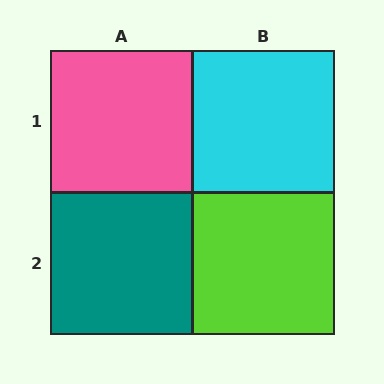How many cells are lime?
1 cell is lime.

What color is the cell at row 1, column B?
Cyan.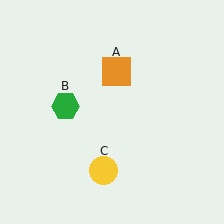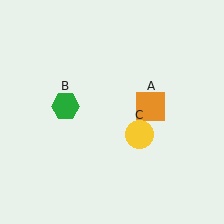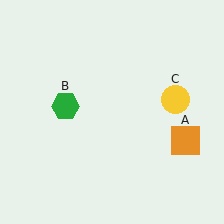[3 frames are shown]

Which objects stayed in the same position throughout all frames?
Green hexagon (object B) remained stationary.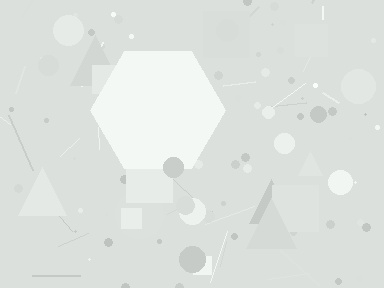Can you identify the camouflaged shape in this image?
The camouflaged shape is a hexagon.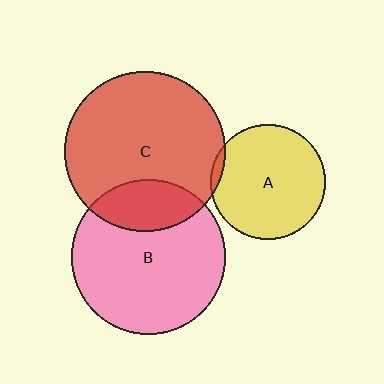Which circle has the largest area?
Circle C (red).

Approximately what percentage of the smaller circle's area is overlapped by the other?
Approximately 25%.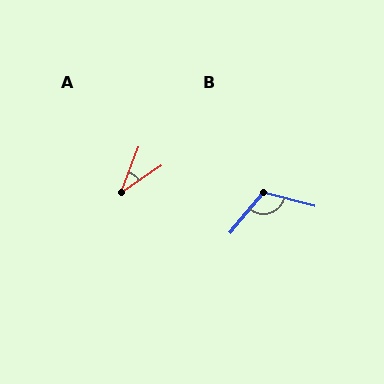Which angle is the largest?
B, at approximately 115 degrees.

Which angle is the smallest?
A, at approximately 34 degrees.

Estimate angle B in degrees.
Approximately 115 degrees.